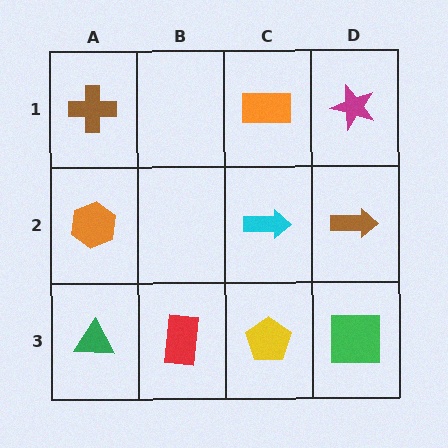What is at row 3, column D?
A green square.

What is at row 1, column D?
A magenta star.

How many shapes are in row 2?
3 shapes.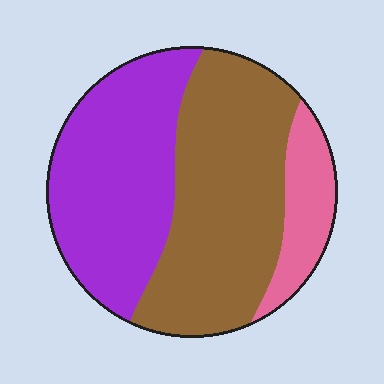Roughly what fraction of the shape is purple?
Purple covers 40% of the shape.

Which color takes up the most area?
Brown, at roughly 45%.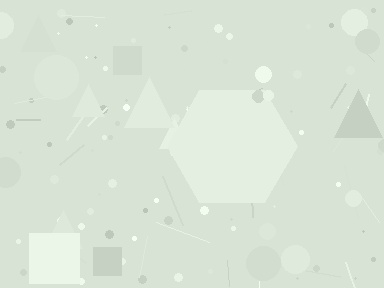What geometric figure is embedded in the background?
A hexagon is embedded in the background.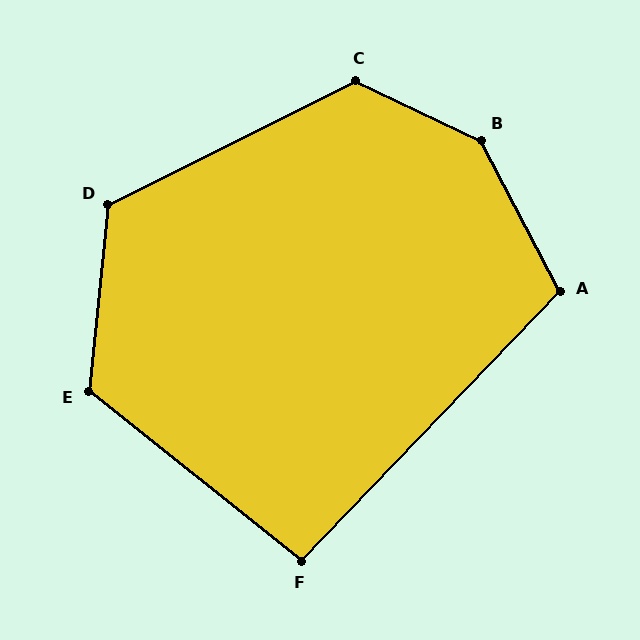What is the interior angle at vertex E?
Approximately 123 degrees (obtuse).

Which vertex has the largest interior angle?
B, at approximately 143 degrees.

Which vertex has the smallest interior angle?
F, at approximately 95 degrees.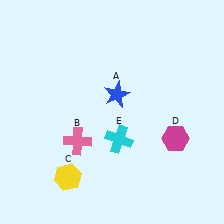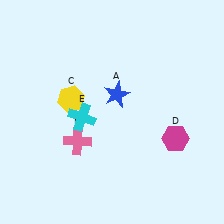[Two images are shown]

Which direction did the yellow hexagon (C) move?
The yellow hexagon (C) moved up.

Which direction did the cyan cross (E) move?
The cyan cross (E) moved left.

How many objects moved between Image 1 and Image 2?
2 objects moved between the two images.